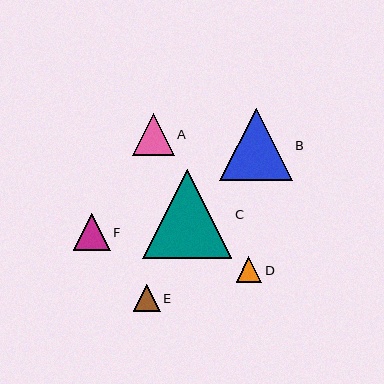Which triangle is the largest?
Triangle C is the largest with a size of approximately 89 pixels.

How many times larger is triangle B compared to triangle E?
Triangle B is approximately 2.7 times the size of triangle E.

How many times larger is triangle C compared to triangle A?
Triangle C is approximately 2.1 times the size of triangle A.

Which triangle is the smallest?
Triangle D is the smallest with a size of approximately 26 pixels.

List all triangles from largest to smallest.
From largest to smallest: C, B, A, F, E, D.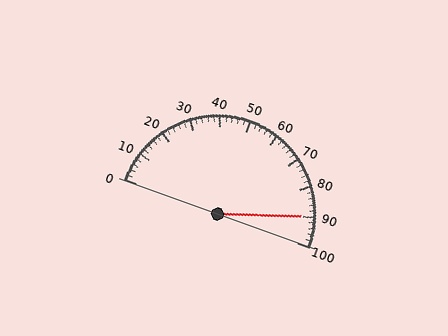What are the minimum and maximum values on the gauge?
The gauge ranges from 0 to 100.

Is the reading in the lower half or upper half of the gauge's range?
The reading is in the upper half of the range (0 to 100).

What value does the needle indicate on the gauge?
The needle indicates approximately 90.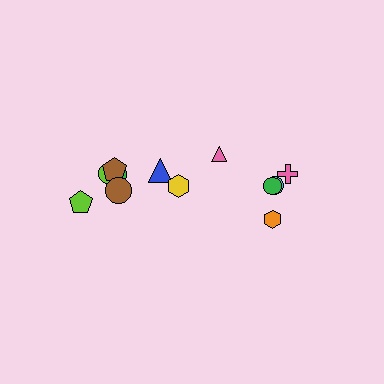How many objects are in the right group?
There are 5 objects.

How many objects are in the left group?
There are 7 objects.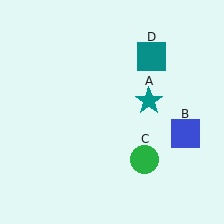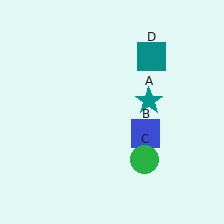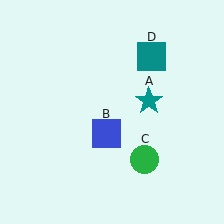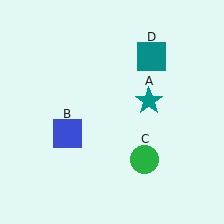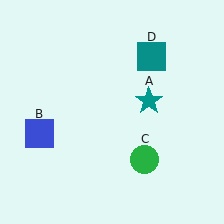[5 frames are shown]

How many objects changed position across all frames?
1 object changed position: blue square (object B).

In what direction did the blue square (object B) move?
The blue square (object B) moved left.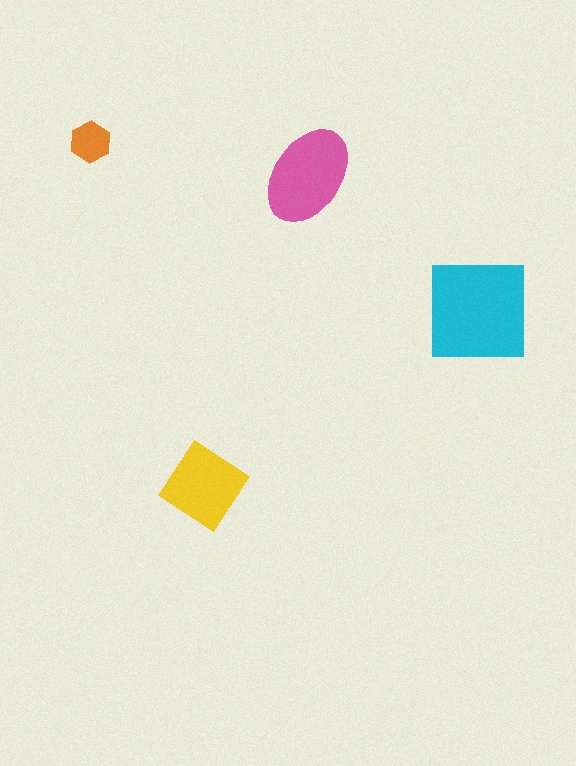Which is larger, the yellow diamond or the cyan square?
The cyan square.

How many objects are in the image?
There are 4 objects in the image.